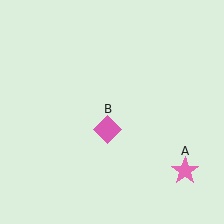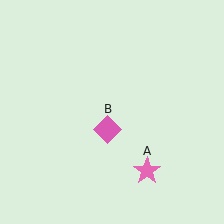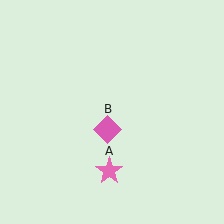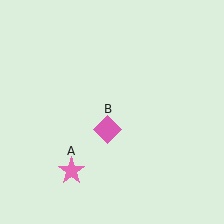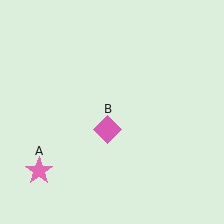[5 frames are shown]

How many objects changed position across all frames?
1 object changed position: pink star (object A).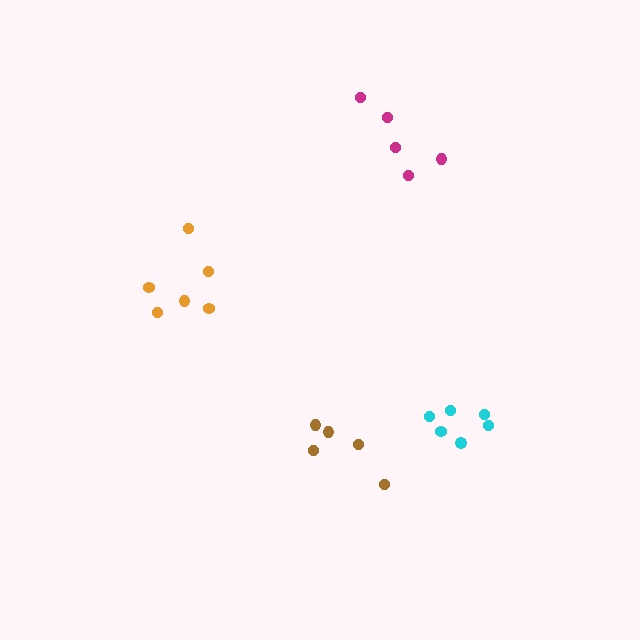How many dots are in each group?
Group 1: 5 dots, Group 2: 6 dots, Group 3: 6 dots, Group 4: 5 dots (22 total).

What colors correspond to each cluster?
The clusters are colored: magenta, cyan, orange, brown.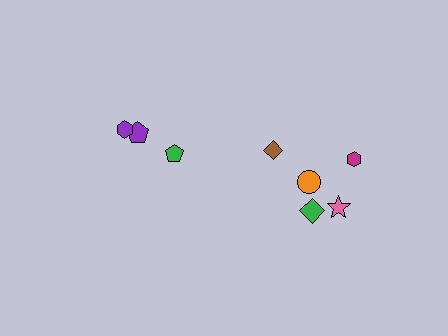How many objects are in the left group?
There are 3 objects.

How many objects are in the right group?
There are 5 objects.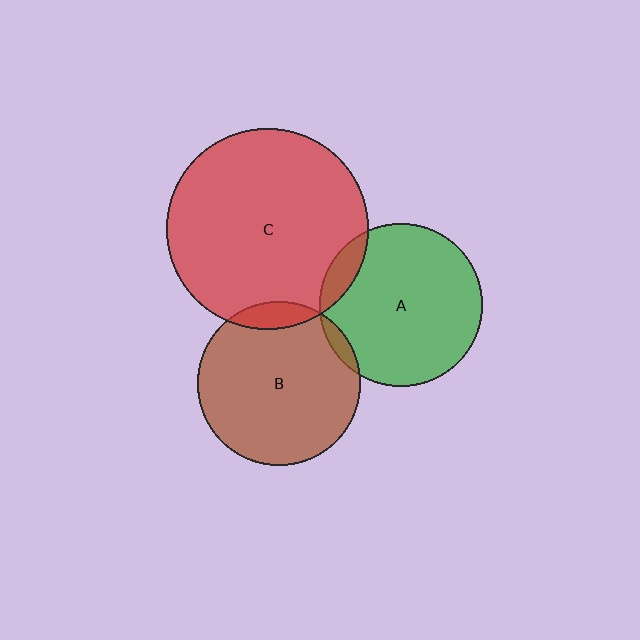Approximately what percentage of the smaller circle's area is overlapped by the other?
Approximately 10%.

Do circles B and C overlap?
Yes.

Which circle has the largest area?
Circle C (red).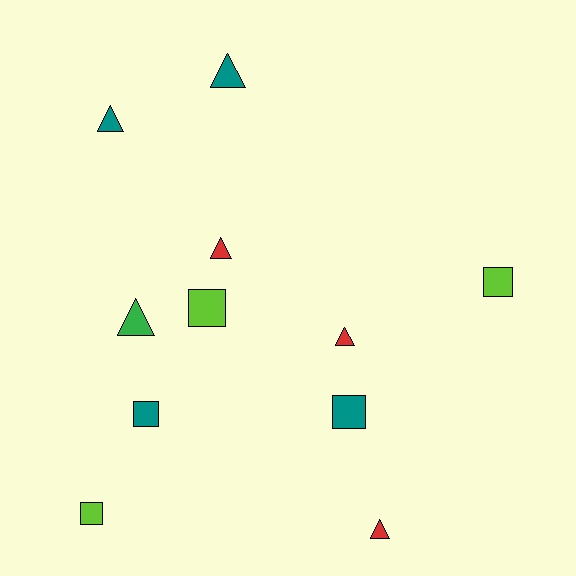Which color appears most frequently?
Teal, with 4 objects.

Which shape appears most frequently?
Triangle, with 6 objects.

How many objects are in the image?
There are 11 objects.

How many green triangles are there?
There is 1 green triangle.